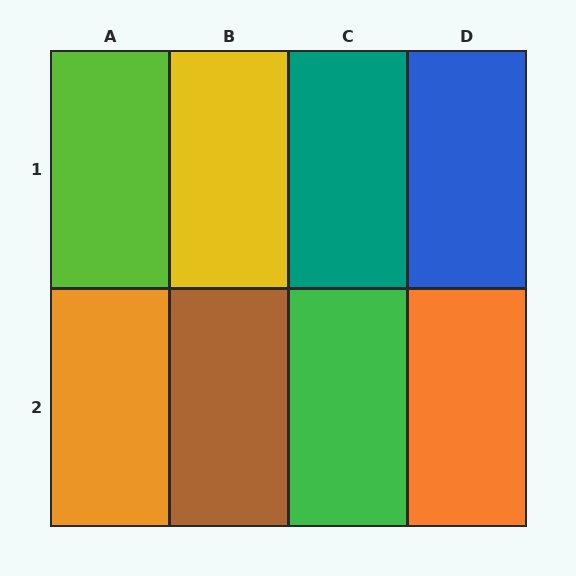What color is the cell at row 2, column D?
Orange.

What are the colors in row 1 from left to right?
Lime, yellow, teal, blue.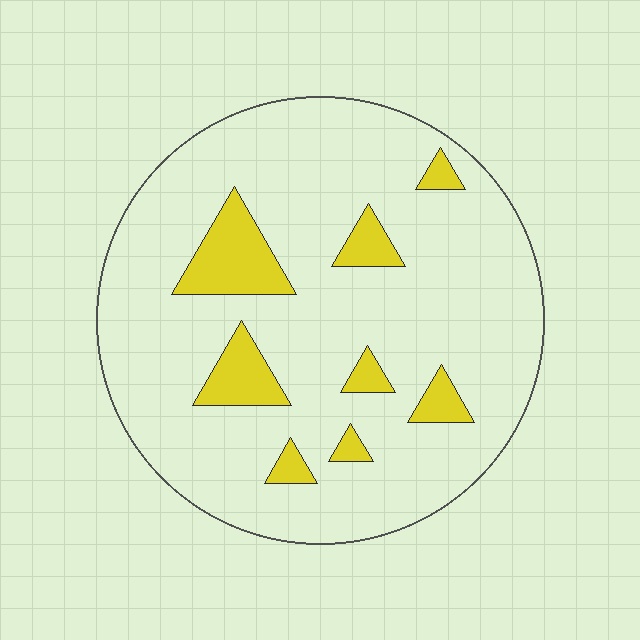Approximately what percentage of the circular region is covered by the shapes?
Approximately 15%.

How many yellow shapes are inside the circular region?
8.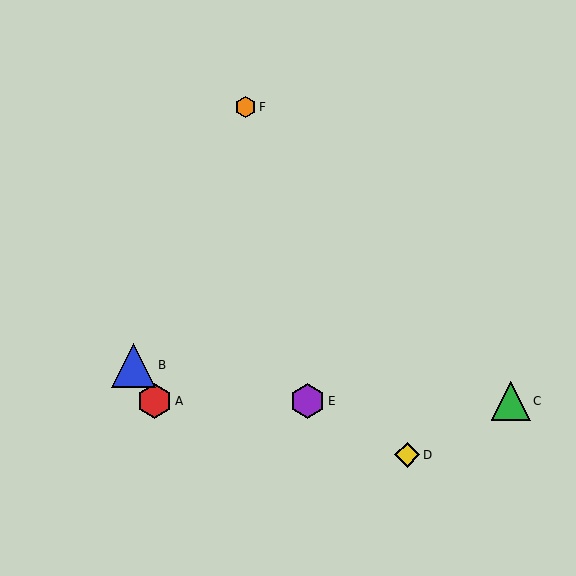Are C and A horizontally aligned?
Yes, both are at y≈401.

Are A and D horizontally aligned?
No, A is at y≈401 and D is at y≈455.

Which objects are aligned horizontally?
Objects A, C, E are aligned horizontally.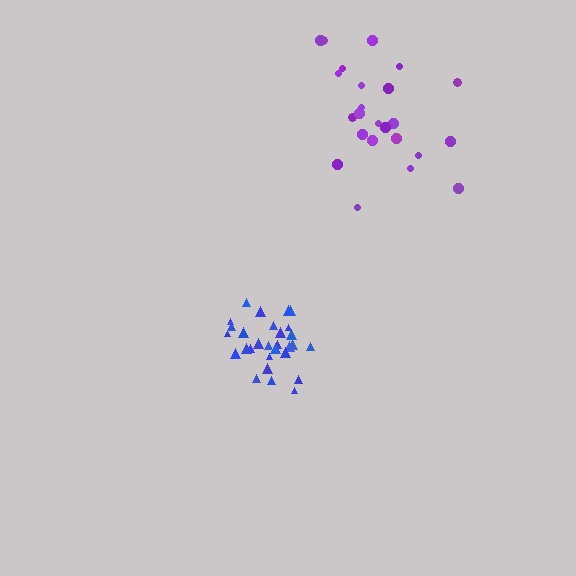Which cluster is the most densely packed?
Blue.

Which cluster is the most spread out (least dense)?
Purple.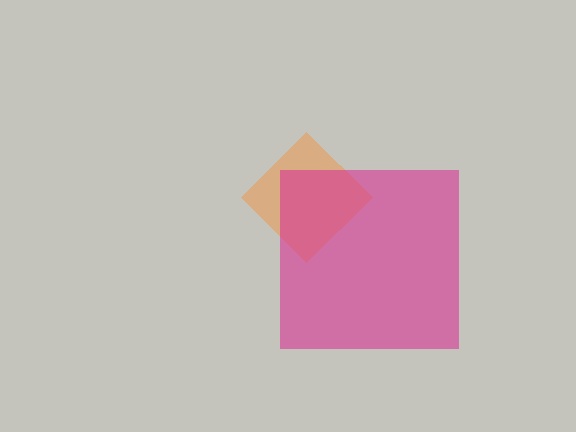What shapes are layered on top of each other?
The layered shapes are: an orange diamond, a magenta square.